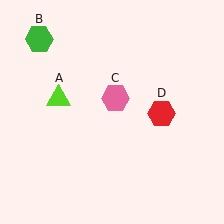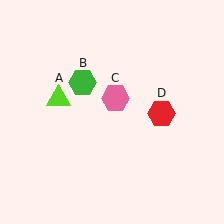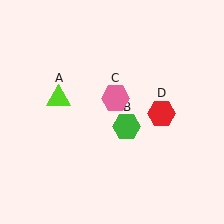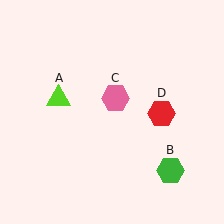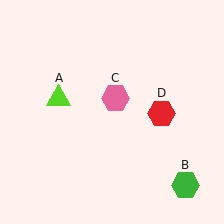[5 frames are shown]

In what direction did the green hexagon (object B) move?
The green hexagon (object B) moved down and to the right.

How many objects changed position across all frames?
1 object changed position: green hexagon (object B).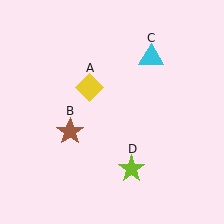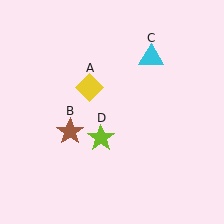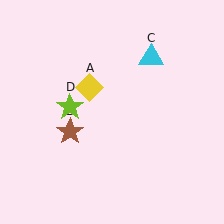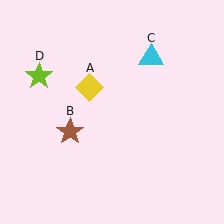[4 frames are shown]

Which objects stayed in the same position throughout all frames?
Yellow diamond (object A) and brown star (object B) and cyan triangle (object C) remained stationary.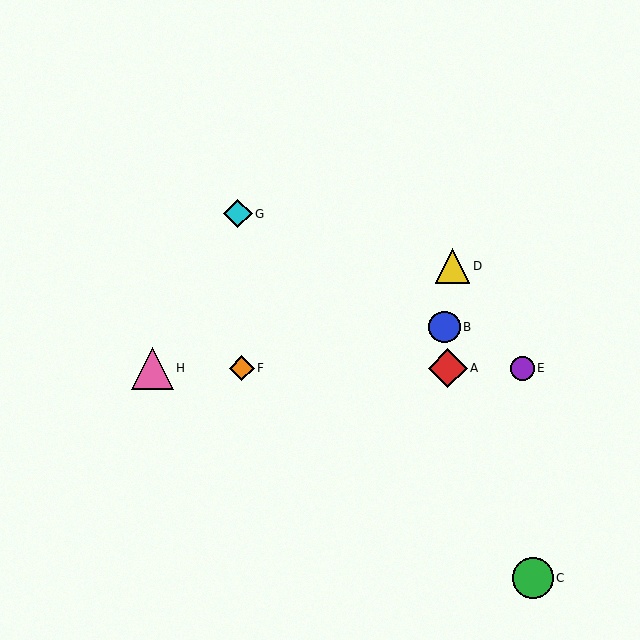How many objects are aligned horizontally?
4 objects (A, E, F, H) are aligned horizontally.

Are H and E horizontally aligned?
Yes, both are at y≈368.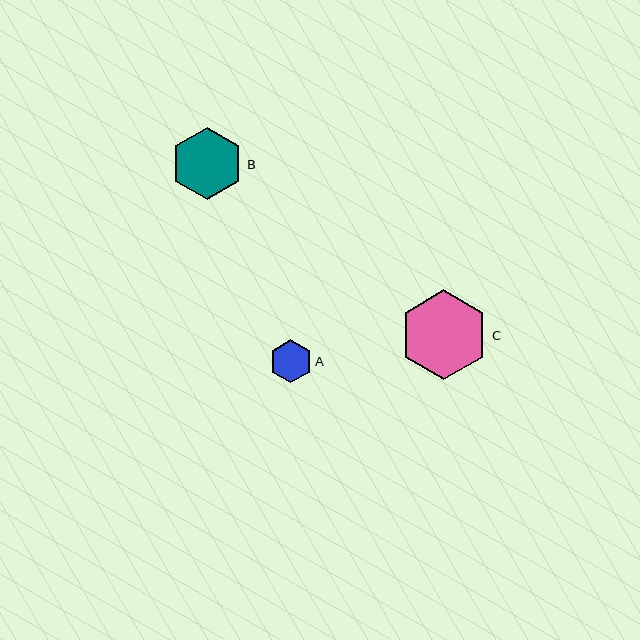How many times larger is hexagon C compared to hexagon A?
Hexagon C is approximately 2.1 times the size of hexagon A.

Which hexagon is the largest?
Hexagon C is the largest with a size of approximately 90 pixels.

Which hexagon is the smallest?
Hexagon A is the smallest with a size of approximately 43 pixels.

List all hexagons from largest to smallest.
From largest to smallest: C, B, A.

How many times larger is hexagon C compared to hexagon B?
Hexagon C is approximately 1.2 times the size of hexagon B.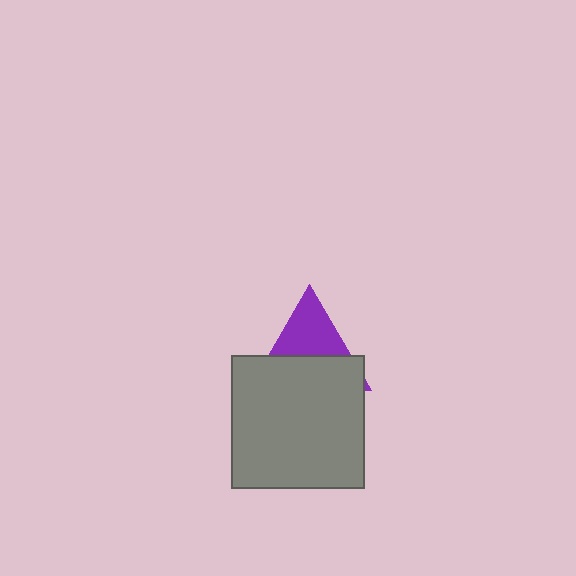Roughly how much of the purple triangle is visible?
A small part of it is visible (roughly 45%).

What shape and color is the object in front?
The object in front is a gray square.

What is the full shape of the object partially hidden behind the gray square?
The partially hidden object is a purple triangle.